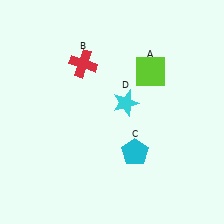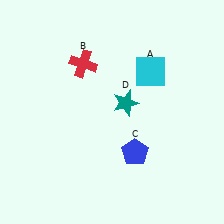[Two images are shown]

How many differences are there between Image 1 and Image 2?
There are 3 differences between the two images.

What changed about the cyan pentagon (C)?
In Image 1, C is cyan. In Image 2, it changed to blue.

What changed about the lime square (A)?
In Image 1, A is lime. In Image 2, it changed to cyan.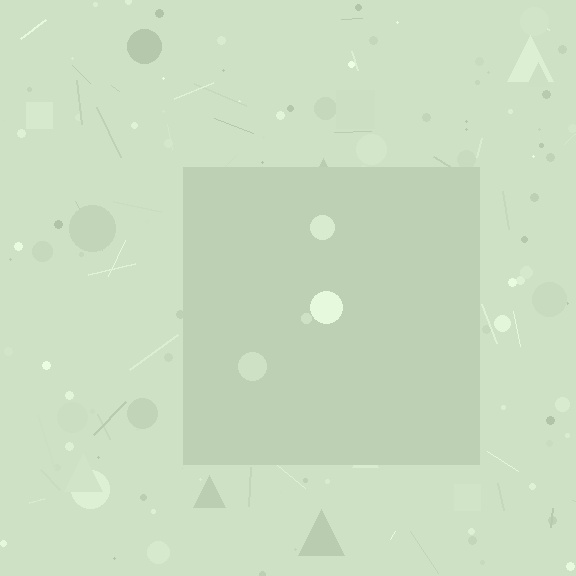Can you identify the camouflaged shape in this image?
The camouflaged shape is a square.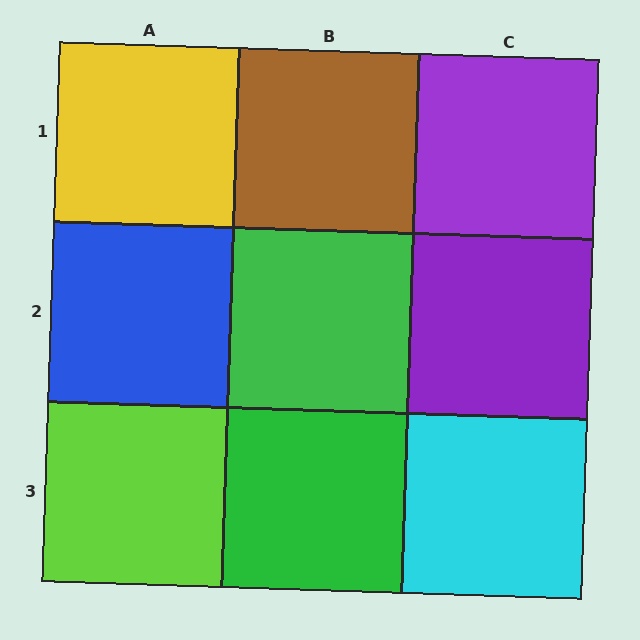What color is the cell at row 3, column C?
Cyan.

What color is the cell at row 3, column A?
Lime.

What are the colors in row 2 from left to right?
Blue, green, purple.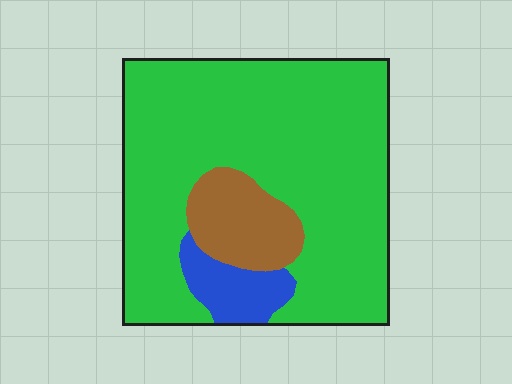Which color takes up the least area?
Blue, at roughly 10%.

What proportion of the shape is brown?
Brown takes up about one eighth (1/8) of the shape.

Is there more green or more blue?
Green.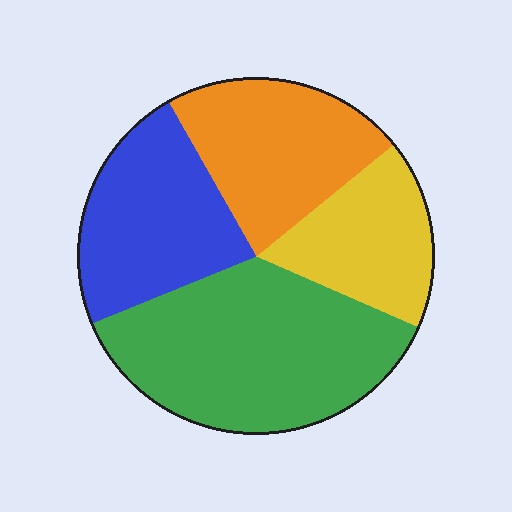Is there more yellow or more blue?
Blue.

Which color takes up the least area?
Yellow, at roughly 15%.